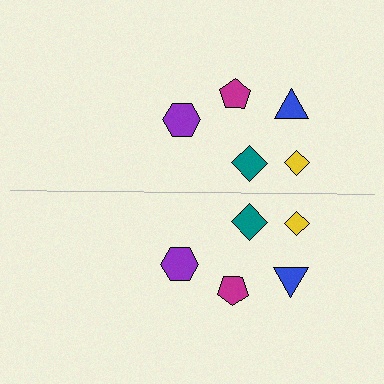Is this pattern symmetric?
Yes, this pattern has bilateral (reflection) symmetry.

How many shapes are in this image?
There are 10 shapes in this image.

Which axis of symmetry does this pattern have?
The pattern has a horizontal axis of symmetry running through the center of the image.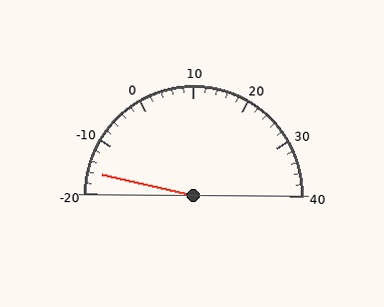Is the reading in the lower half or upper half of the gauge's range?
The reading is in the lower half of the range (-20 to 40).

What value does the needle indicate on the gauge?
The needle indicates approximately -16.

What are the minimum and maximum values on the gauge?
The gauge ranges from -20 to 40.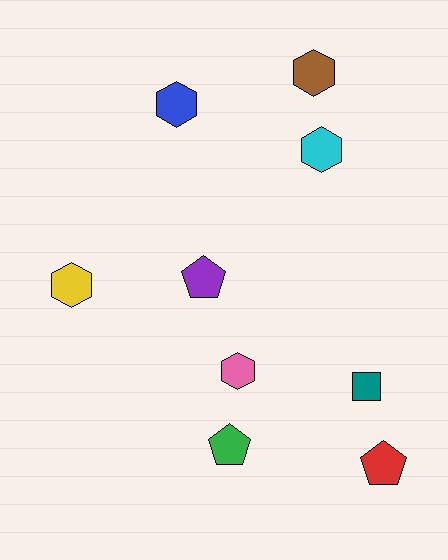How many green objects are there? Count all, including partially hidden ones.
There is 1 green object.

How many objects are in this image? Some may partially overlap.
There are 9 objects.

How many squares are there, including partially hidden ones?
There is 1 square.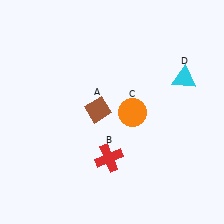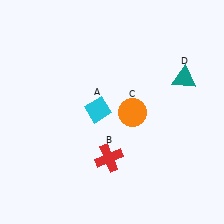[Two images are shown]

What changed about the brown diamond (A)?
In Image 1, A is brown. In Image 2, it changed to cyan.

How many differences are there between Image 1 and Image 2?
There are 2 differences between the two images.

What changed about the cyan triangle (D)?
In Image 1, D is cyan. In Image 2, it changed to teal.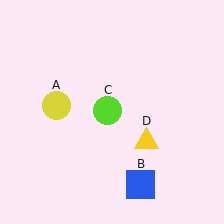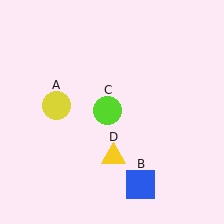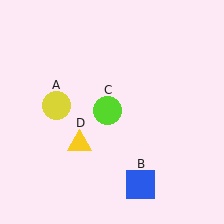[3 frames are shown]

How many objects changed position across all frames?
1 object changed position: yellow triangle (object D).